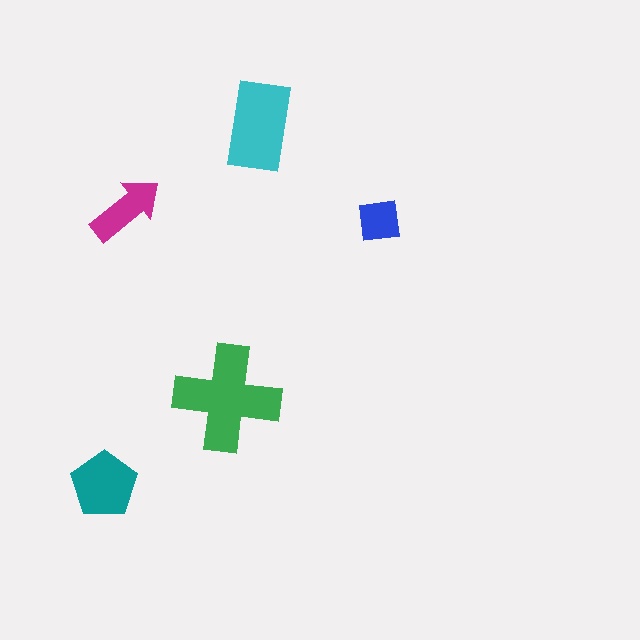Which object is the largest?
The green cross.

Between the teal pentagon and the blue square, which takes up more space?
The teal pentagon.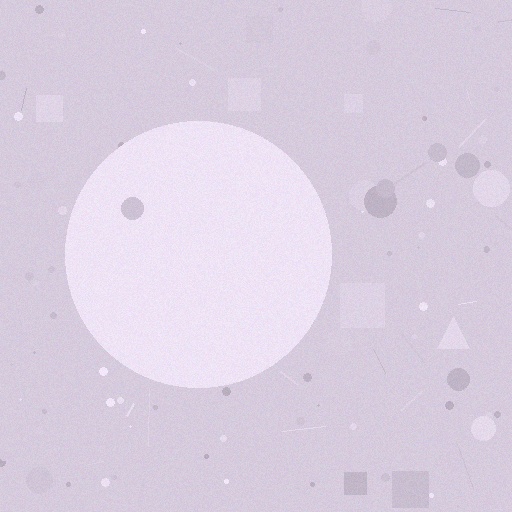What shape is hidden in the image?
A circle is hidden in the image.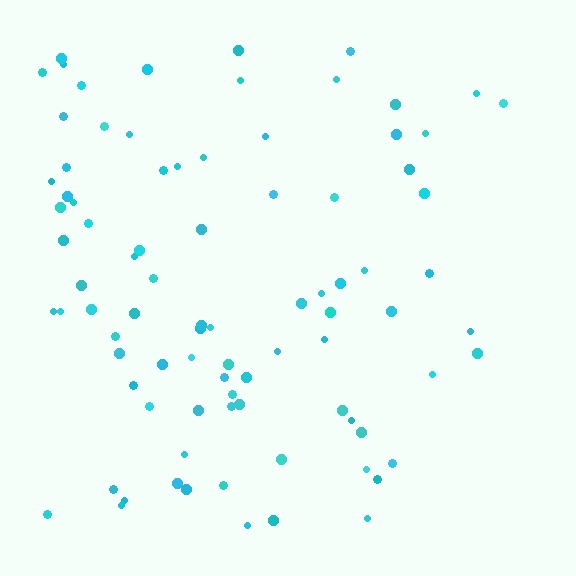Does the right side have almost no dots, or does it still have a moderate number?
Still a moderate number, just noticeably fewer than the left.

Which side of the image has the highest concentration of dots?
The left.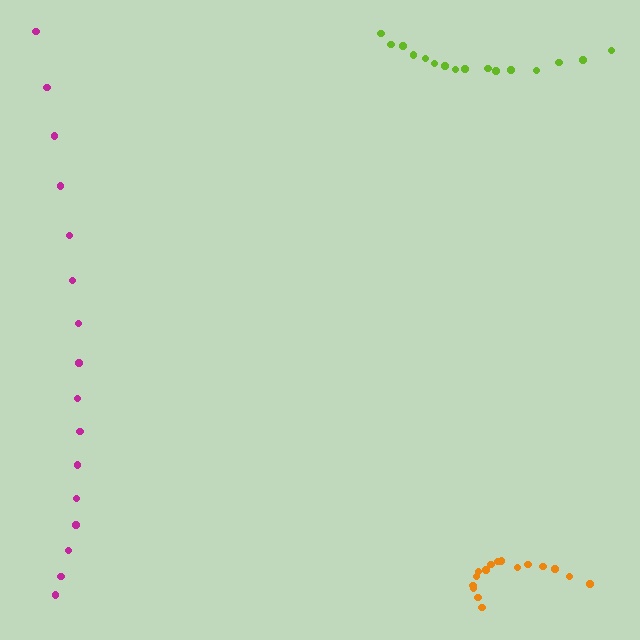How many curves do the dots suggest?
There are 3 distinct paths.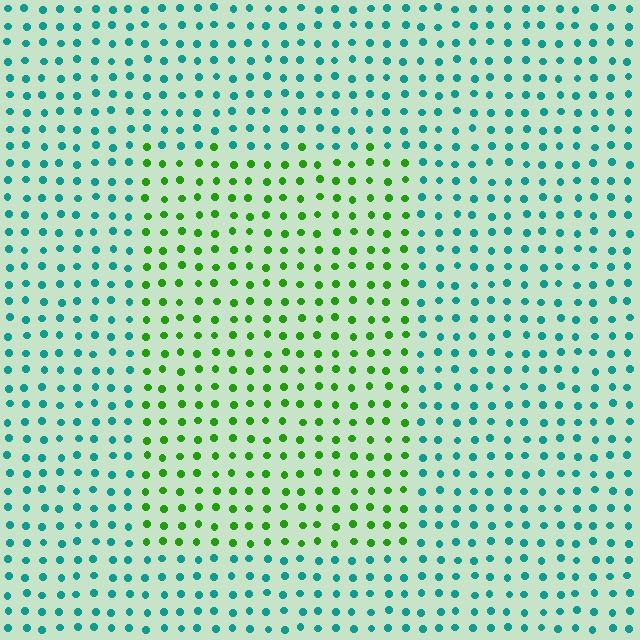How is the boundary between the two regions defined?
The boundary is defined purely by a slight shift in hue (about 63 degrees). Spacing, size, and orientation are identical on both sides.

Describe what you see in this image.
The image is filled with small teal elements in a uniform arrangement. A rectangle-shaped region is visible where the elements are tinted to a slightly different hue, forming a subtle color boundary.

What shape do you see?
I see a rectangle.